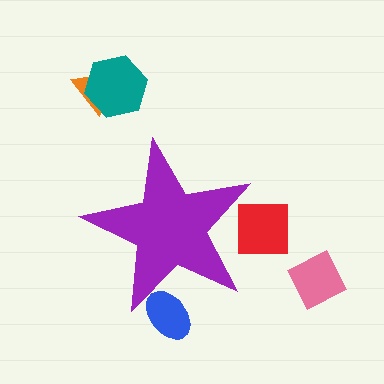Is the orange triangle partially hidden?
No, the orange triangle is fully visible.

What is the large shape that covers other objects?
A purple star.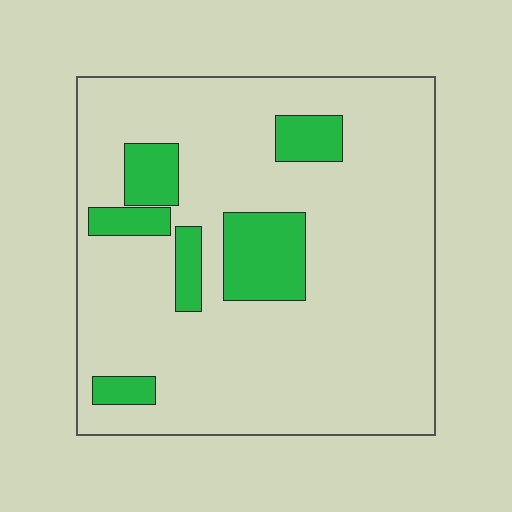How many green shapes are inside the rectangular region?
6.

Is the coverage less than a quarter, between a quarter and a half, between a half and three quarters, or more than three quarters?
Less than a quarter.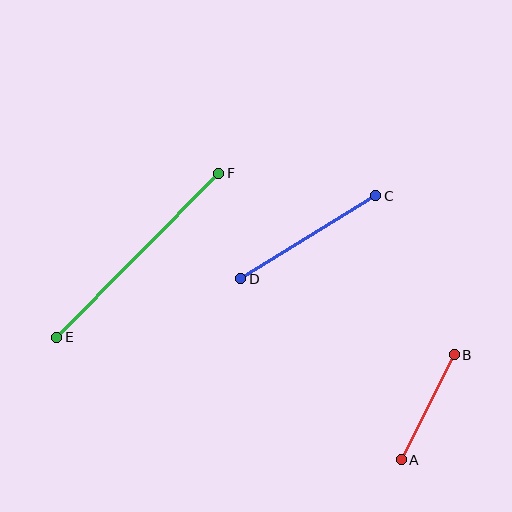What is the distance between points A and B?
The distance is approximately 117 pixels.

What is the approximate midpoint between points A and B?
The midpoint is at approximately (428, 407) pixels.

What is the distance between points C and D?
The distance is approximately 159 pixels.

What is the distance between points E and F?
The distance is approximately 231 pixels.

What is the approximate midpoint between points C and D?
The midpoint is at approximately (308, 237) pixels.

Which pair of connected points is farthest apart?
Points E and F are farthest apart.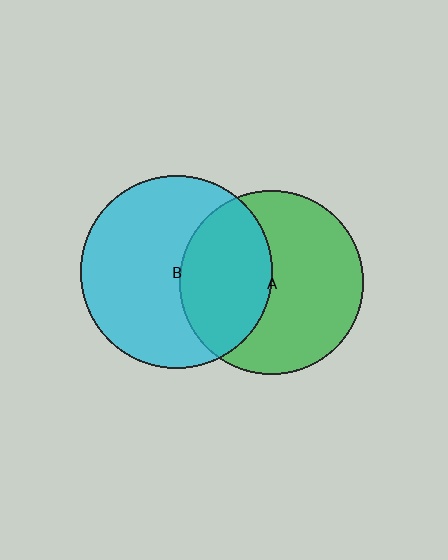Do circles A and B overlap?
Yes.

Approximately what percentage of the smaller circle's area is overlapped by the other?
Approximately 40%.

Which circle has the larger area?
Circle B (cyan).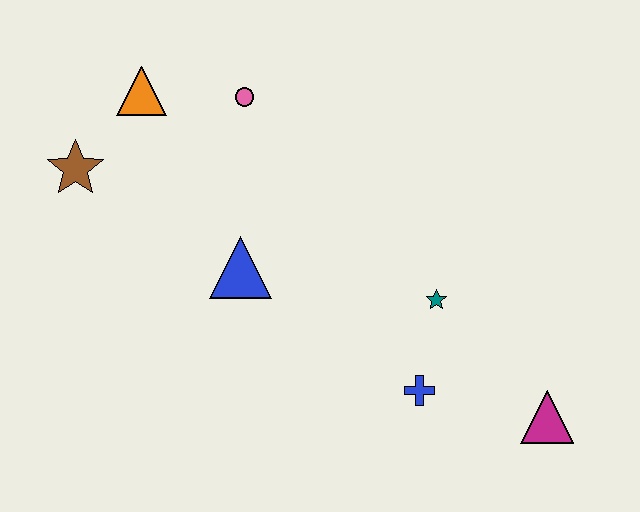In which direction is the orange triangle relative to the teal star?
The orange triangle is to the left of the teal star.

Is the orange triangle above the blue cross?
Yes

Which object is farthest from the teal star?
The brown star is farthest from the teal star.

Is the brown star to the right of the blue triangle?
No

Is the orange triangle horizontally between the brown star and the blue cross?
Yes